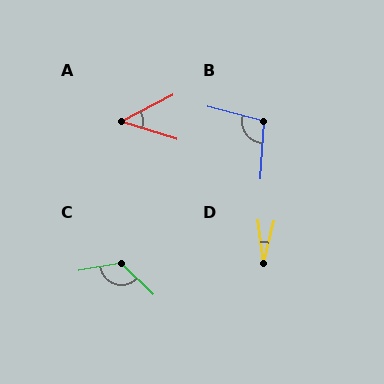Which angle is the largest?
C, at approximately 126 degrees.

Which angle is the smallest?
D, at approximately 21 degrees.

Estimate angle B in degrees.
Approximately 101 degrees.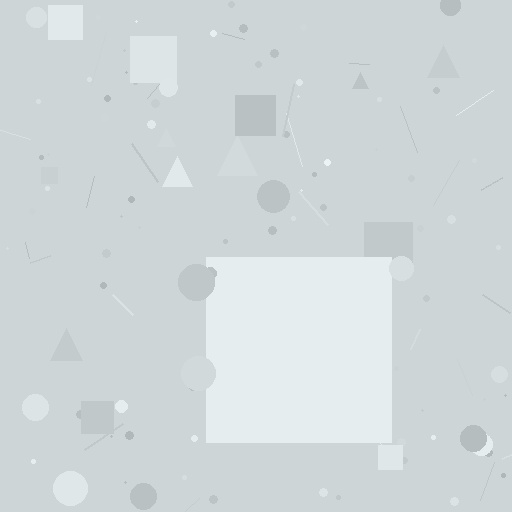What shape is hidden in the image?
A square is hidden in the image.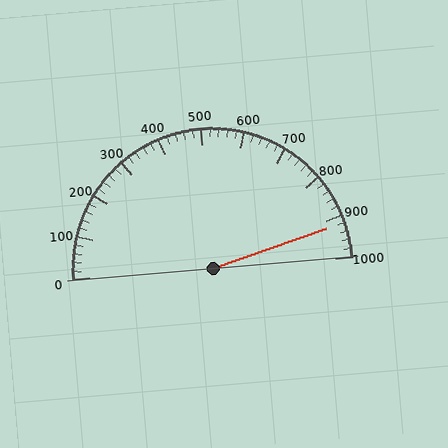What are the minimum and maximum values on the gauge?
The gauge ranges from 0 to 1000.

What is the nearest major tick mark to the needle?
The nearest major tick mark is 900.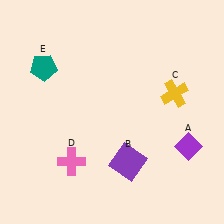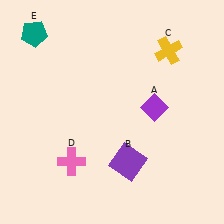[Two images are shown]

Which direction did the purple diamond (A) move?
The purple diamond (A) moved up.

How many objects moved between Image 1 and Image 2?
3 objects moved between the two images.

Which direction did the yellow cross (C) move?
The yellow cross (C) moved up.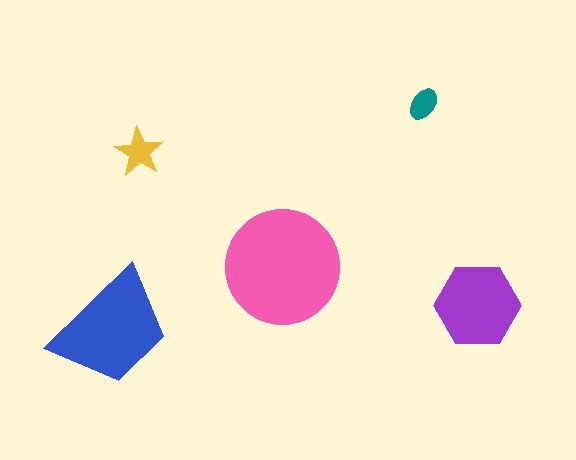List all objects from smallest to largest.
The teal ellipse, the yellow star, the purple hexagon, the blue trapezoid, the pink circle.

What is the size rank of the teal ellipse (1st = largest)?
5th.